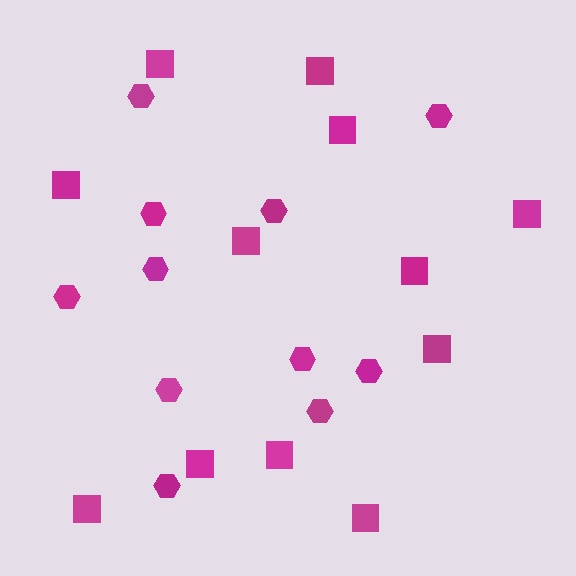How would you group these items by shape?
There are 2 groups: one group of squares (12) and one group of hexagons (11).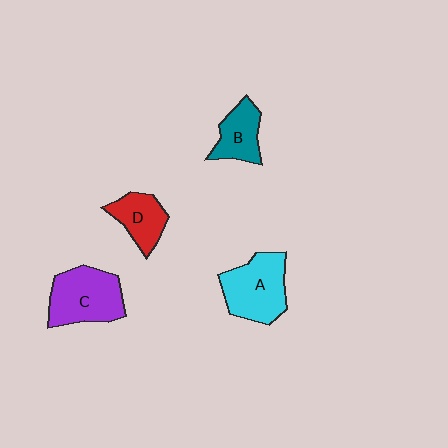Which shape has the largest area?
Shape C (purple).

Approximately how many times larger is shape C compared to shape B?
Approximately 1.6 times.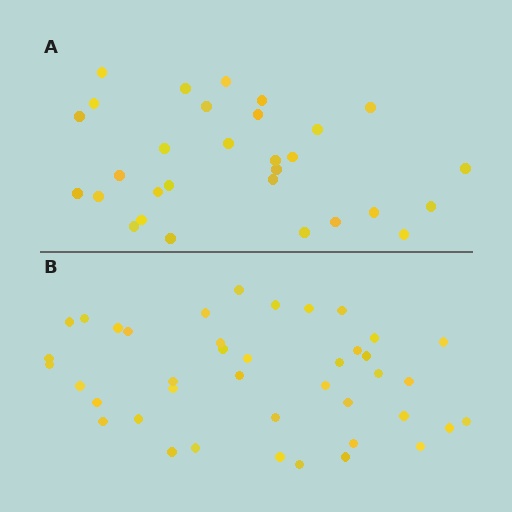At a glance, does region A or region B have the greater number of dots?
Region B (the bottom region) has more dots.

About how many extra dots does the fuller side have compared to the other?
Region B has roughly 12 or so more dots than region A.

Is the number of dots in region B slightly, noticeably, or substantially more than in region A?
Region B has noticeably more, but not dramatically so. The ratio is roughly 1.4 to 1.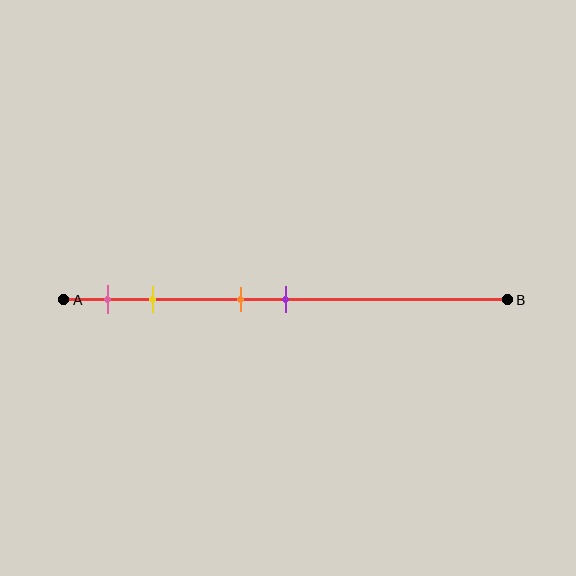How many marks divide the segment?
There are 4 marks dividing the segment.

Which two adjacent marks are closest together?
The orange and purple marks are the closest adjacent pair.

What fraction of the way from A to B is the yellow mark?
The yellow mark is approximately 20% (0.2) of the way from A to B.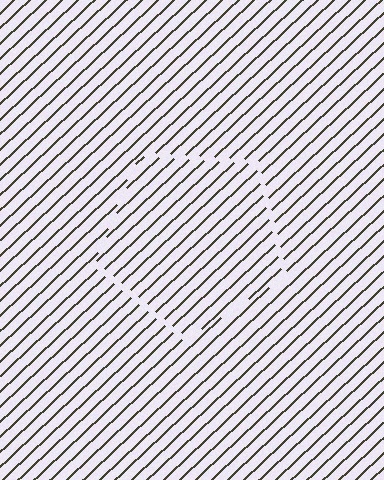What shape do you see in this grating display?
An illusory pentagon. The interior of the shape contains the same grating, shifted by half a period — the contour is defined by the phase discontinuity where line-ends from the inner and outer gratings abut.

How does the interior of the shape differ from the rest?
The interior of the shape contains the same grating, shifted by half a period — the contour is defined by the phase discontinuity where line-ends from the inner and outer gratings abut.